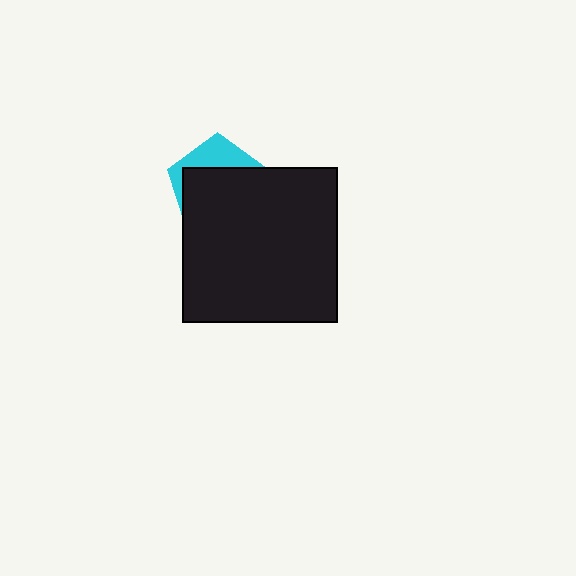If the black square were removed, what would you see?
You would see the complete cyan pentagon.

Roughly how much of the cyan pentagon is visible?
A small part of it is visible (roughly 30%).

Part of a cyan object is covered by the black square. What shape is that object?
It is a pentagon.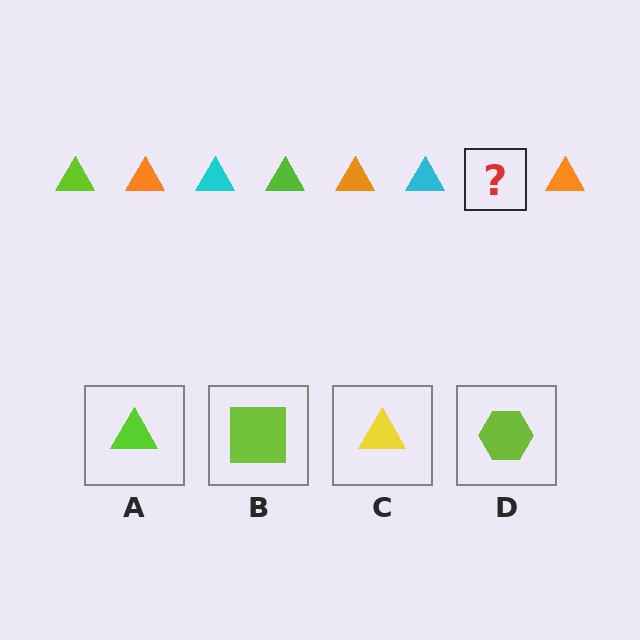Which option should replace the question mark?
Option A.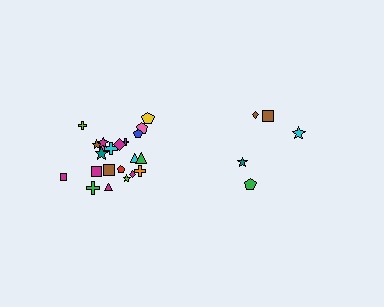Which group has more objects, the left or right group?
The left group.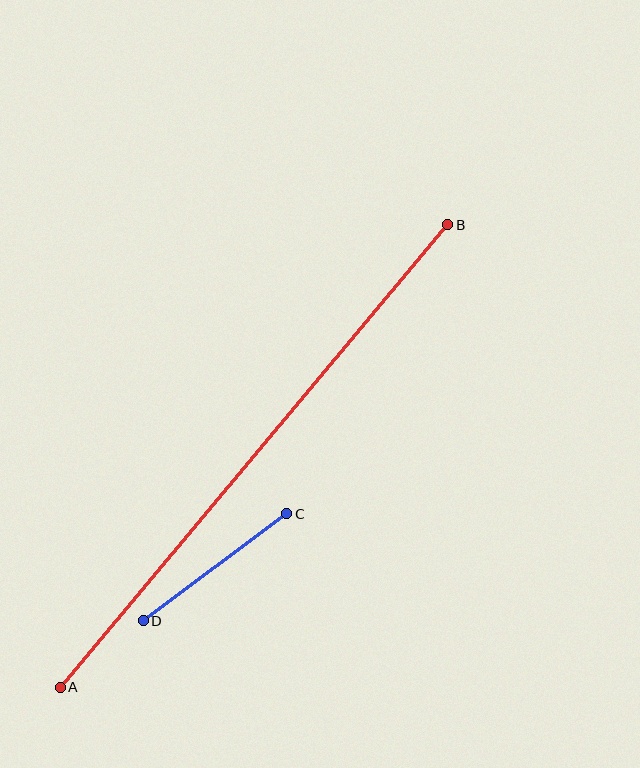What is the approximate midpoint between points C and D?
The midpoint is at approximately (215, 567) pixels.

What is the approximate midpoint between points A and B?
The midpoint is at approximately (254, 456) pixels.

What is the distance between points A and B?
The distance is approximately 603 pixels.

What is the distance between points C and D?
The distance is approximately 179 pixels.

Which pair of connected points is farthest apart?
Points A and B are farthest apart.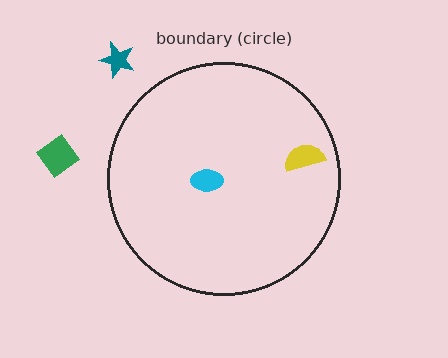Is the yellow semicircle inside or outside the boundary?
Inside.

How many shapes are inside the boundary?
2 inside, 2 outside.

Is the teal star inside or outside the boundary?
Outside.